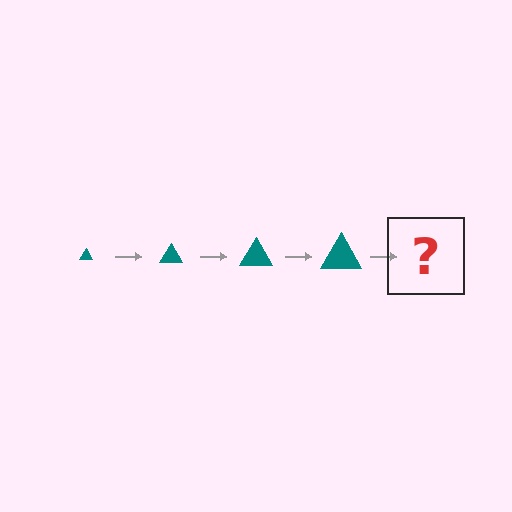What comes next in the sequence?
The next element should be a teal triangle, larger than the previous one.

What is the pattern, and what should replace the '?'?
The pattern is that the triangle gets progressively larger each step. The '?' should be a teal triangle, larger than the previous one.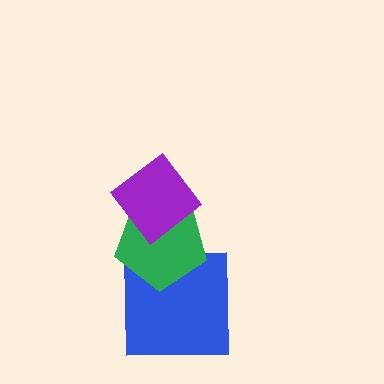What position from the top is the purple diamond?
The purple diamond is 1st from the top.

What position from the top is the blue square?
The blue square is 3rd from the top.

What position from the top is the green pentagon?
The green pentagon is 2nd from the top.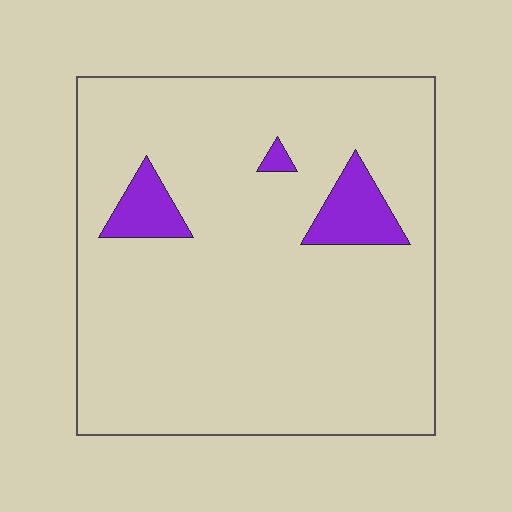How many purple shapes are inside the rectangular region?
3.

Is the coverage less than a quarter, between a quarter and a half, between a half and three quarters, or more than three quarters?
Less than a quarter.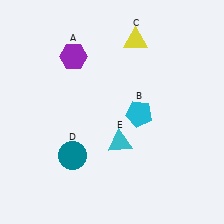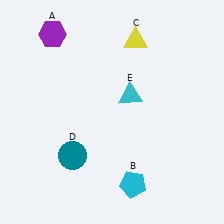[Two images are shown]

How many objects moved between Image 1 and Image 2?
3 objects moved between the two images.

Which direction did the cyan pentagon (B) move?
The cyan pentagon (B) moved down.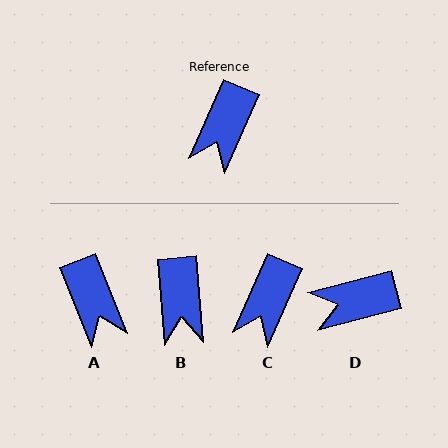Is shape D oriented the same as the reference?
No, it is off by about 51 degrees.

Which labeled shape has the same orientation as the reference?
C.